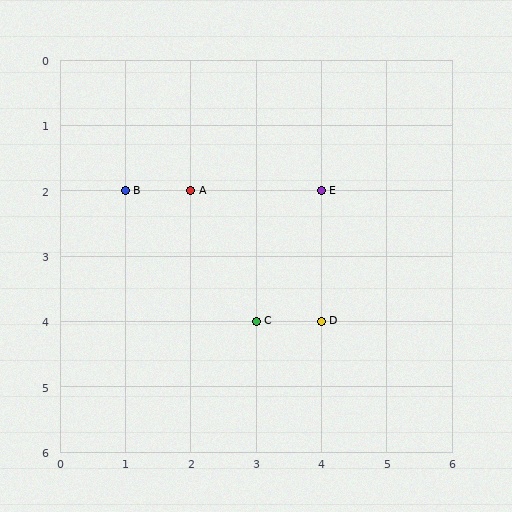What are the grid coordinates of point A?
Point A is at grid coordinates (2, 2).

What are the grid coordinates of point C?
Point C is at grid coordinates (3, 4).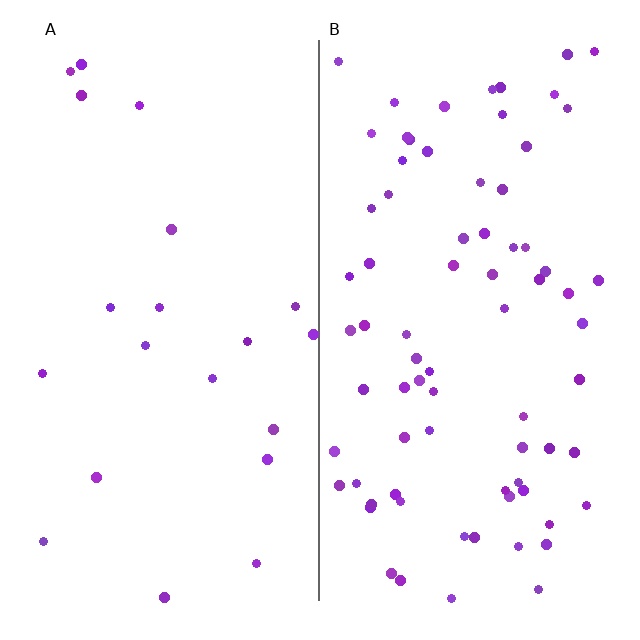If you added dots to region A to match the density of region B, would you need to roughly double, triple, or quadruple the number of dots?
Approximately quadruple.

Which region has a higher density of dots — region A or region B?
B (the right).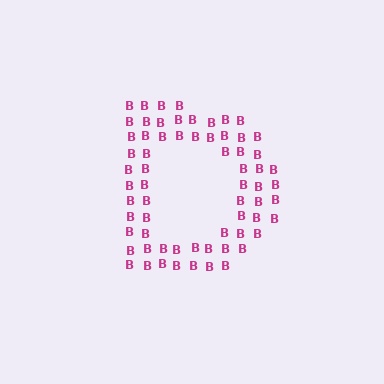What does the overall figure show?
The overall figure shows the letter D.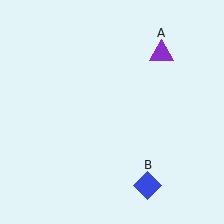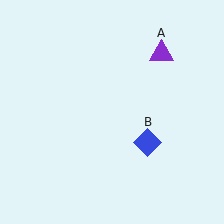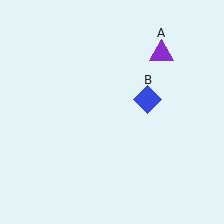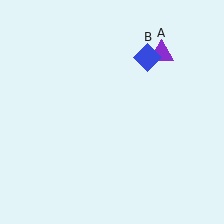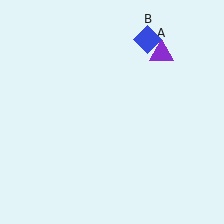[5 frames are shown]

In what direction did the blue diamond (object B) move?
The blue diamond (object B) moved up.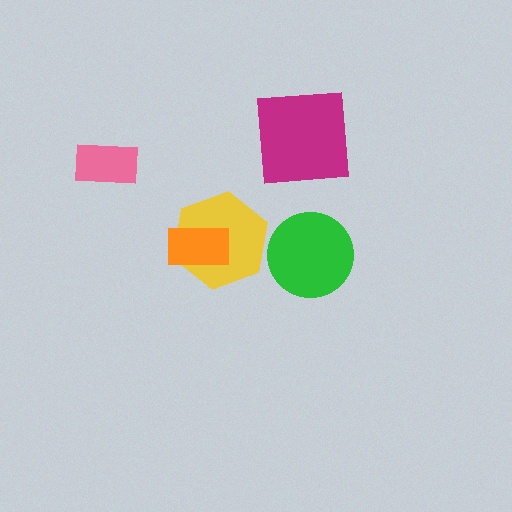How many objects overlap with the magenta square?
0 objects overlap with the magenta square.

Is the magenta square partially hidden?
No, no other shape covers it.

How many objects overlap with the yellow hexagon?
1 object overlaps with the yellow hexagon.